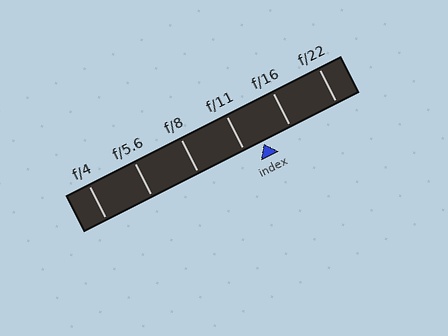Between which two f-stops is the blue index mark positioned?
The index mark is between f/11 and f/16.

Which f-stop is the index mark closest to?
The index mark is closest to f/11.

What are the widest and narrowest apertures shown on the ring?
The widest aperture shown is f/4 and the narrowest is f/22.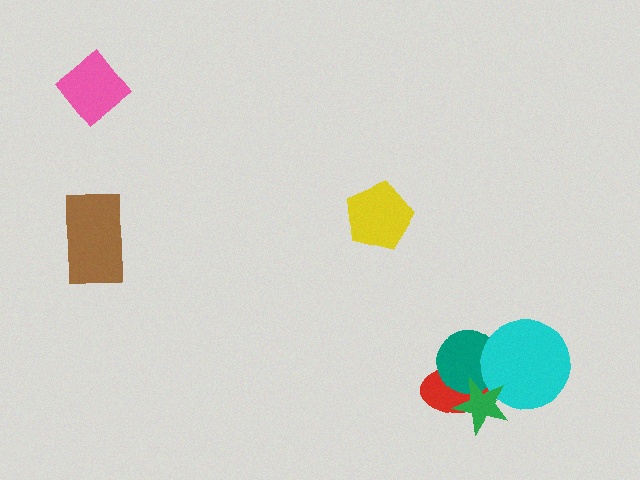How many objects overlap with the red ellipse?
2 objects overlap with the red ellipse.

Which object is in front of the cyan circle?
The green star is in front of the cyan circle.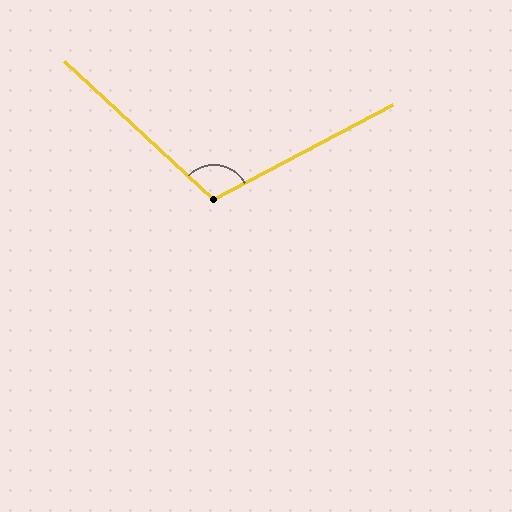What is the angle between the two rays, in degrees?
Approximately 109 degrees.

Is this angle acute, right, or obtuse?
It is obtuse.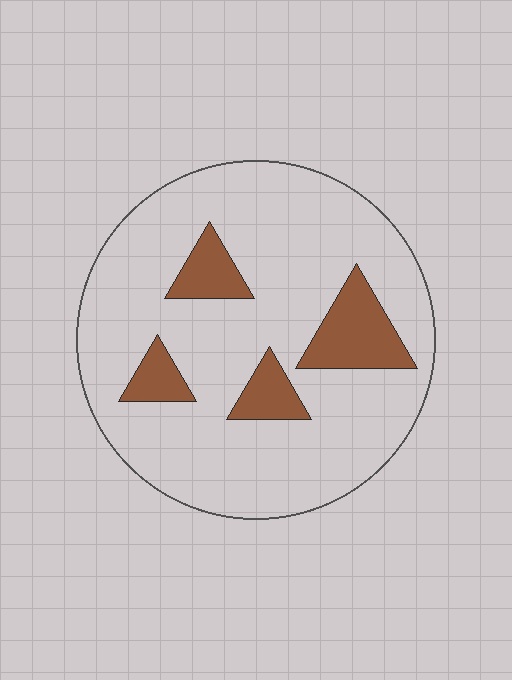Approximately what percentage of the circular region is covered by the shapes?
Approximately 15%.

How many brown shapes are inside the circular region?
4.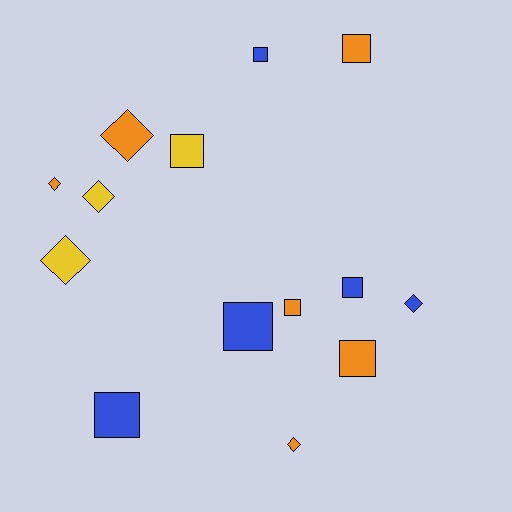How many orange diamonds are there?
There are 3 orange diamonds.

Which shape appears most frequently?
Square, with 8 objects.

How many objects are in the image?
There are 14 objects.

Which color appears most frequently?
Orange, with 6 objects.